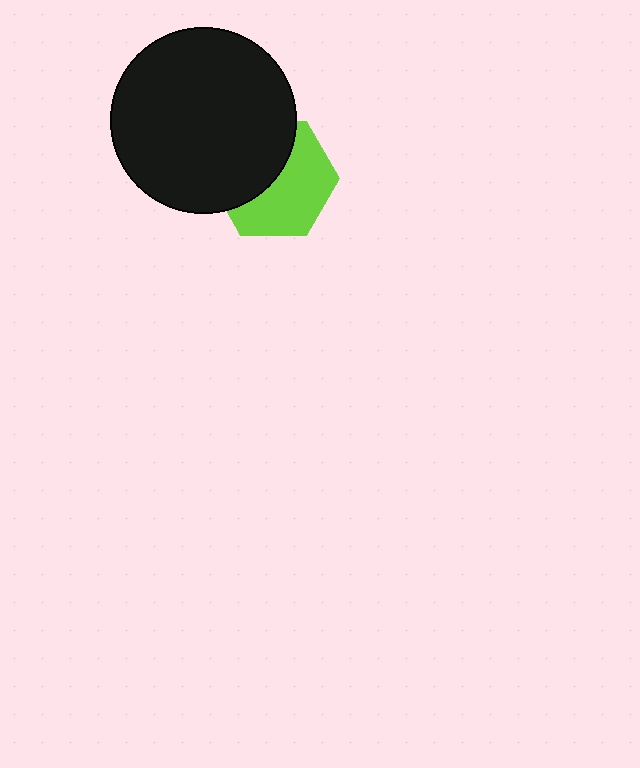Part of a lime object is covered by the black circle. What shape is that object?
It is a hexagon.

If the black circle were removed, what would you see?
You would see the complete lime hexagon.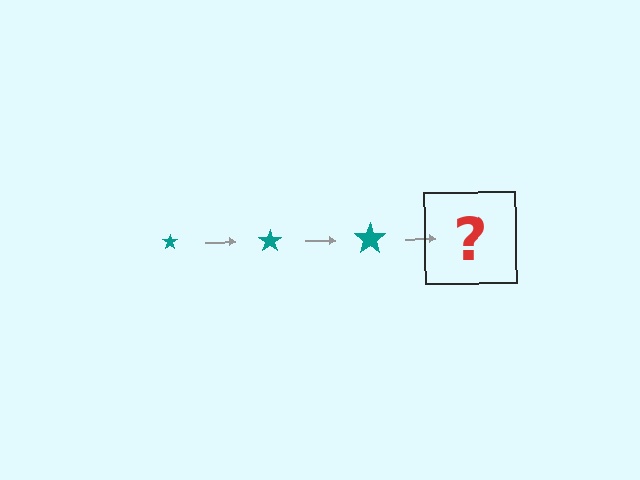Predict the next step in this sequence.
The next step is a teal star, larger than the previous one.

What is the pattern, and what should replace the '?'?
The pattern is that the star gets progressively larger each step. The '?' should be a teal star, larger than the previous one.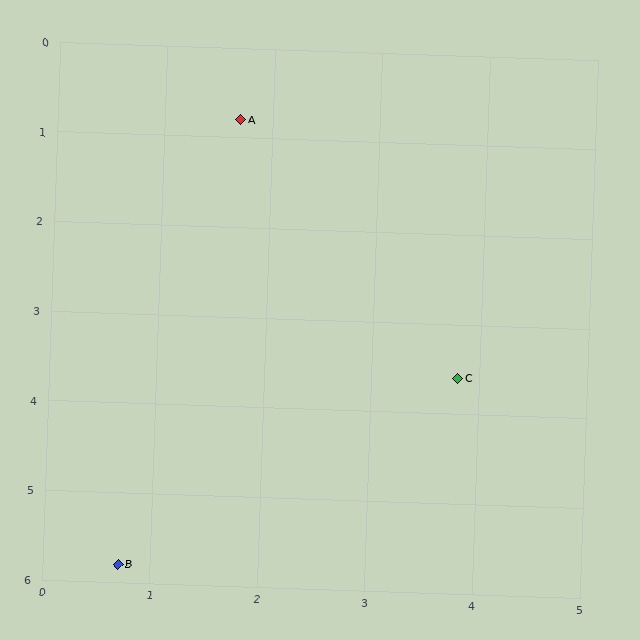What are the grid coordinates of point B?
Point B is at approximately (0.7, 5.8).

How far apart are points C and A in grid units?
Points C and A are about 3.5 grid units apart.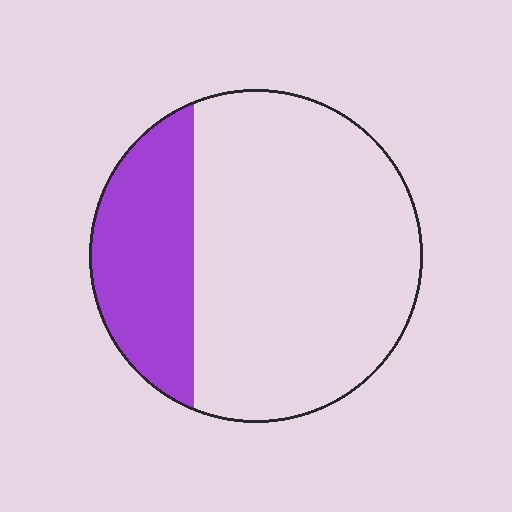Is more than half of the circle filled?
No.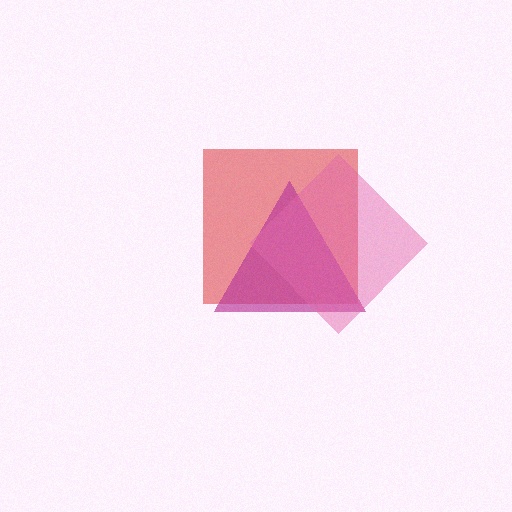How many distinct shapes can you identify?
There are 3 distinct shapes: a red square, a magenta triangle, a pink diamond.